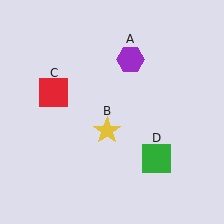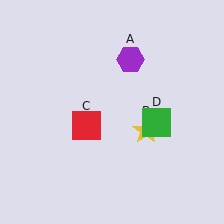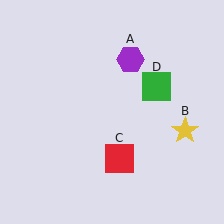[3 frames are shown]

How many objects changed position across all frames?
3 objects changed position: yellow star (object B), red square (object C), green square (object D).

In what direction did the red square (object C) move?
The red square (object C) moved down and to the right.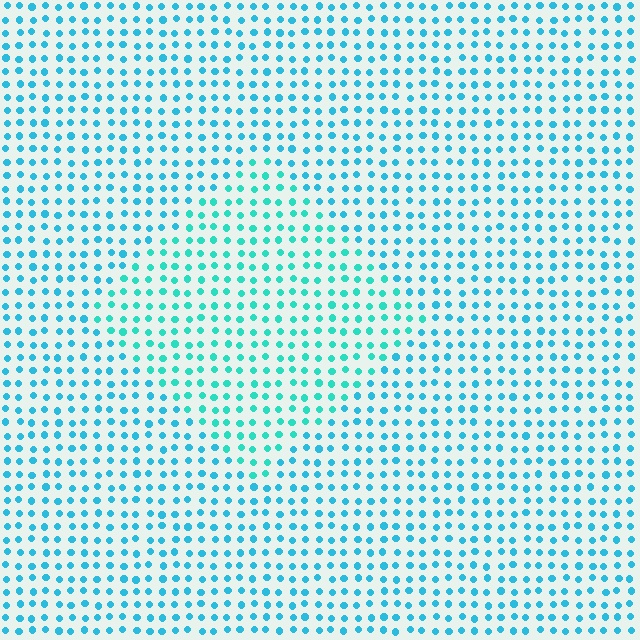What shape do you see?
I see a diamond.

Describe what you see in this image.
The image is filled with small cyan elements in a uniform arrangement. A diamond-shaped region is visible where the elements are tinted to a slightly different hue, forming a subtle color boundary.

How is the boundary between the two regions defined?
The boundary is defined purely by a slight shift in hue (about 22 degrees). Spacing, size, and orientation are identical on both sides.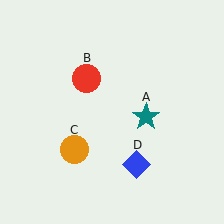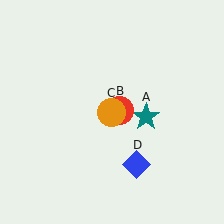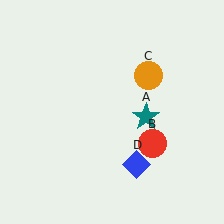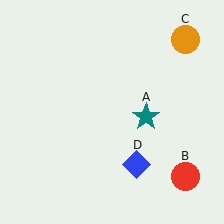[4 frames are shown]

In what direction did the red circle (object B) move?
The red circle (object B) moved down and to the right.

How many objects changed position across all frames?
2 objects changed position: red circle (object B), orange circle (object C).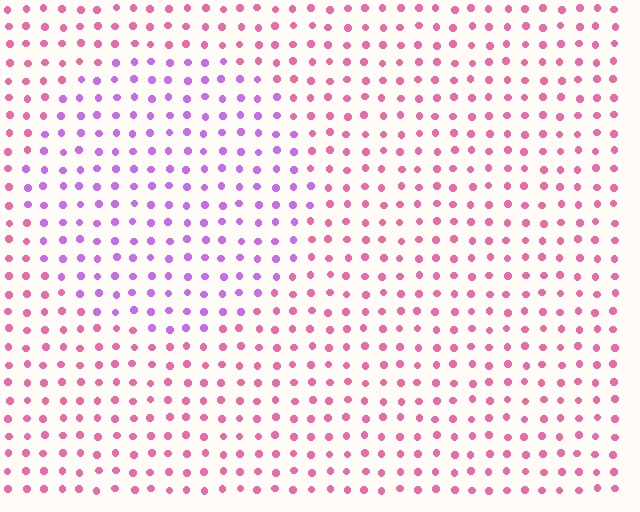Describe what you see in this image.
The image is filled with small pink elements in a uniform arrangement. A circle-shaped region is visible where the elements are tinted to a slightly different hue, forming a subtle color boundary.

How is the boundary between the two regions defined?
The boundary is defined purely by a slight shift in hue (about 48 degrees). Spacing, size, and orientation are identical on both sides.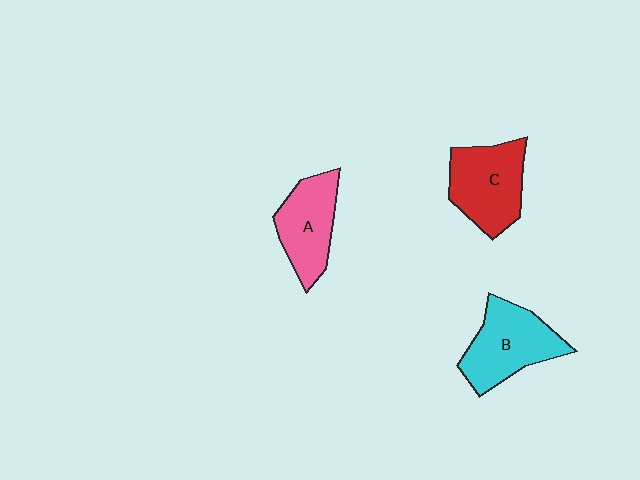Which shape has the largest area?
Shape B (cyan).